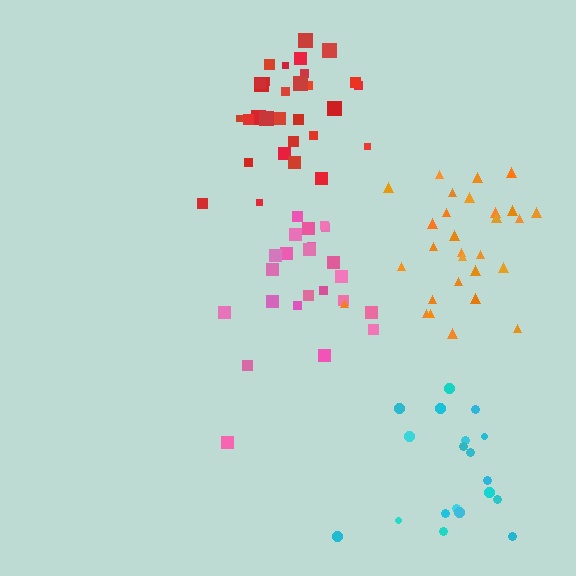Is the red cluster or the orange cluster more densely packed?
Orange.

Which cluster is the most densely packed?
Orange.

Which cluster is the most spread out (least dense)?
Cyan.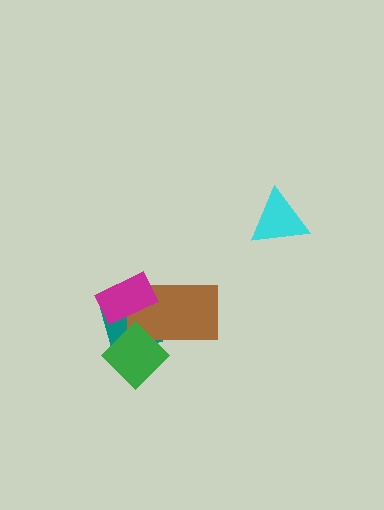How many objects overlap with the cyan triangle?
0 objects overlap with the cyan triangle.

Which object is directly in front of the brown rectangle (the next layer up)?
The green diamond is directly in front of the brown rectangle.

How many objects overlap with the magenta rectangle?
2 objects overlap with the magenta rectangle.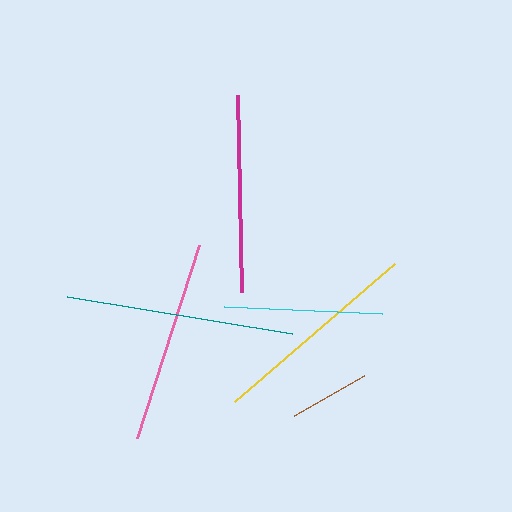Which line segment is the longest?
The teal line is the longest at approximately 228 pixels.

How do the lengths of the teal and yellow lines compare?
The teal and yellow lines are approximately the same length.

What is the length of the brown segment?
The brown segment is approximately 81 pixels long.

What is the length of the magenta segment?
The magenta segment is approximately 198 pixels long.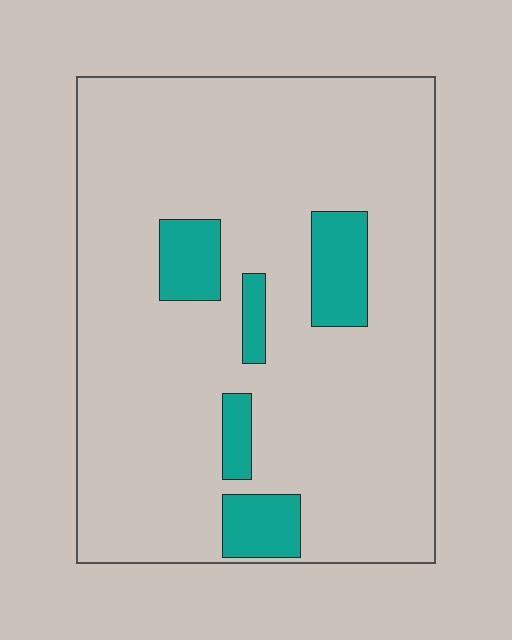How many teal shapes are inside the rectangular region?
5.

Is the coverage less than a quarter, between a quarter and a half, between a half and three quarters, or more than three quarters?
Less than a quarter.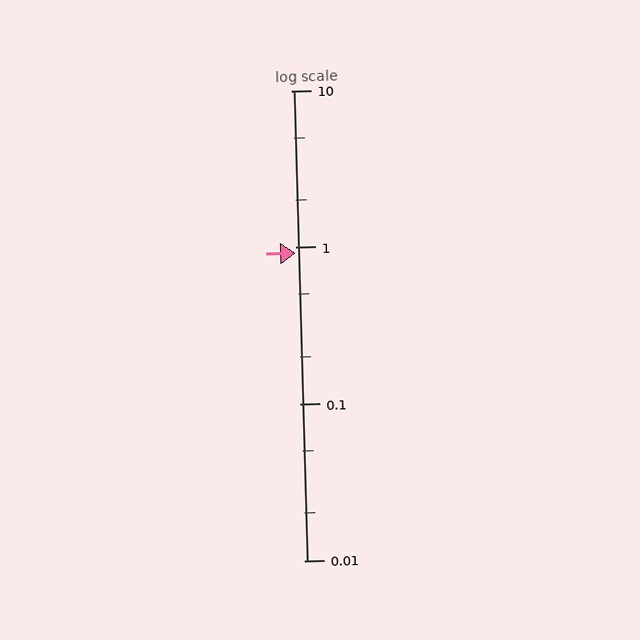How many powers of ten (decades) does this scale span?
The scale spans 3 decades, from 0.01 to 10.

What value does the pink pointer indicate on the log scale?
The pointer indicates approximately 0.92.